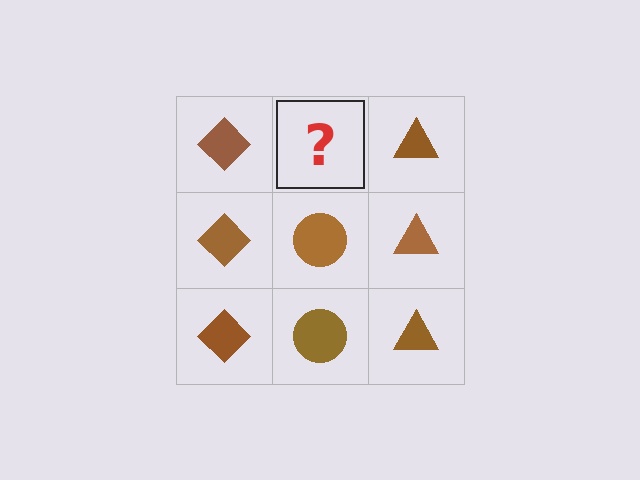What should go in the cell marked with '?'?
The missing cell should contain a brown circle.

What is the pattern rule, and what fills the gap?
The rule is that each column has a consistent shape. The gap should be filled with a brown circle.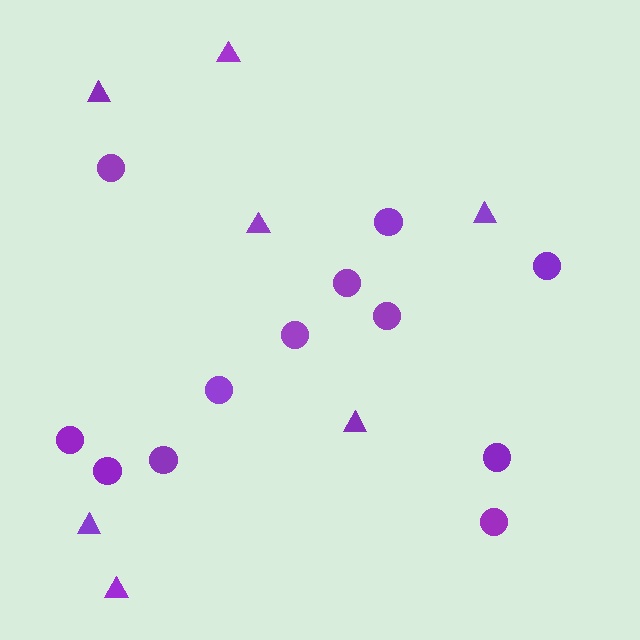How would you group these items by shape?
There are 2 groups: one group of circles (12) and one group of triangles (7).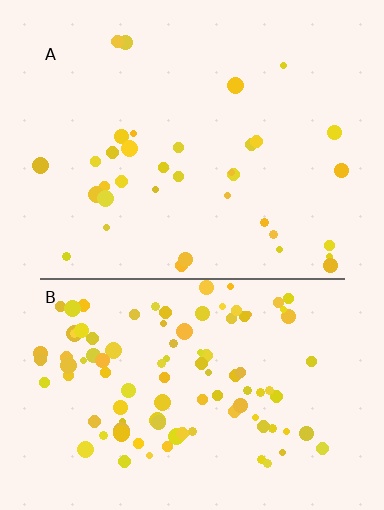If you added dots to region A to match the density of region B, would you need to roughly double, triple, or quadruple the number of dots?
Approximately triple.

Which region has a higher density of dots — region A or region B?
B (the bottom).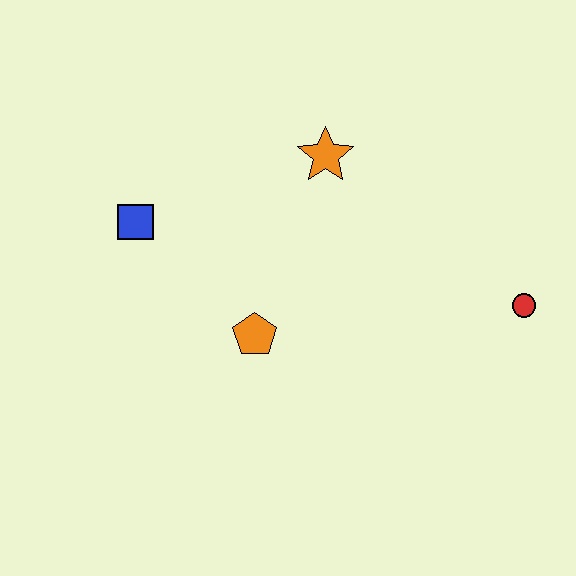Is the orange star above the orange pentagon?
Yes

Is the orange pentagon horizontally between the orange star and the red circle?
No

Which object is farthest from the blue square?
The red circle is farthest from the blue square.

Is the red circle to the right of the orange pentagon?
Yes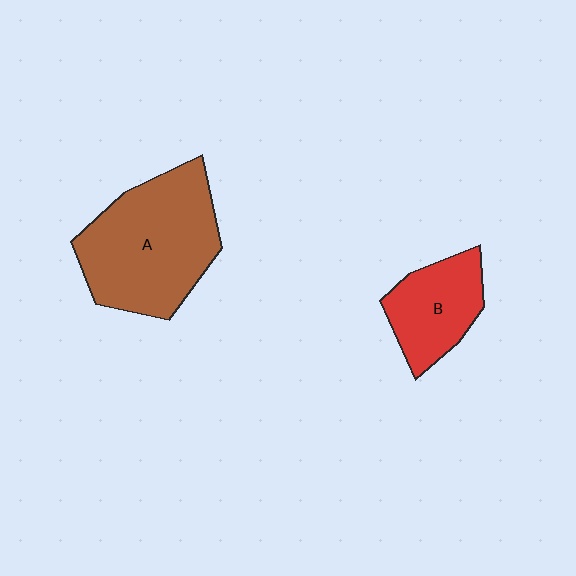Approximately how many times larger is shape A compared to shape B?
Approximately 1.9 times.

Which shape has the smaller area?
Shape B (red).